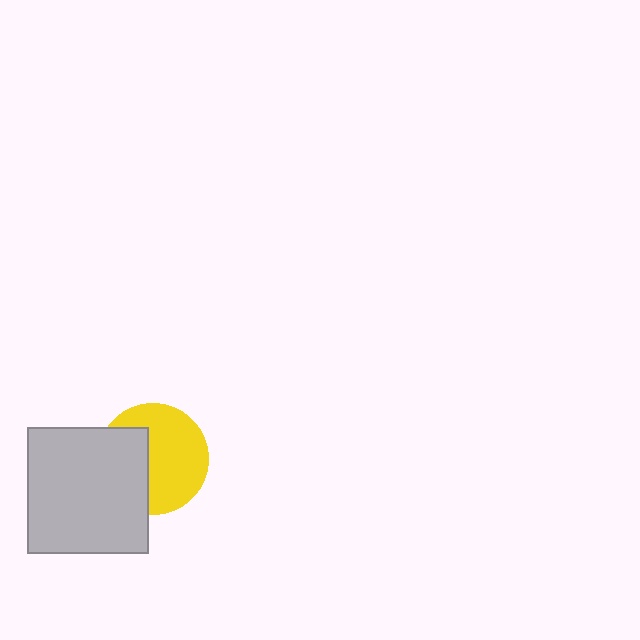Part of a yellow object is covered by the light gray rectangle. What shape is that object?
It is a circle.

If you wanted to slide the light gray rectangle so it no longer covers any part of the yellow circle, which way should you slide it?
Slide it left — that is the most direct way to separate the two shapes.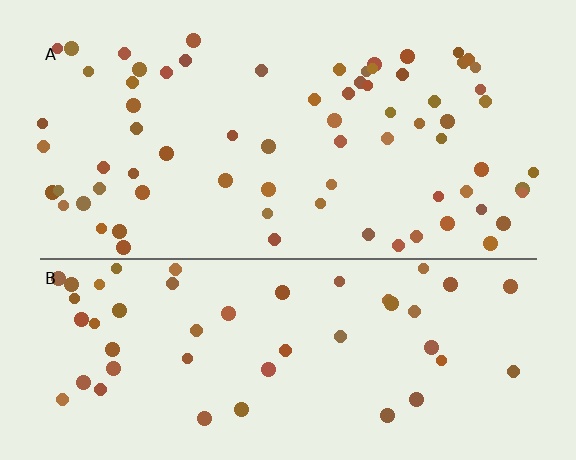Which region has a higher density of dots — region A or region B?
A (the top).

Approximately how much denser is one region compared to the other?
Approximately 1.4× — region A over region B.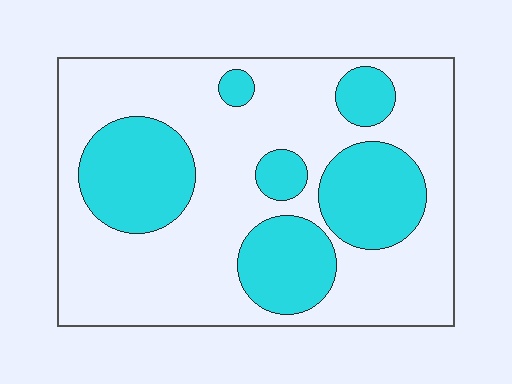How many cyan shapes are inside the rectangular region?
6.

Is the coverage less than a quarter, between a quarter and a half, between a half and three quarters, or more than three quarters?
Between a quarter and a half.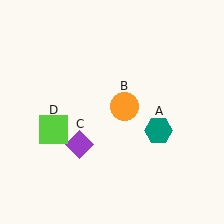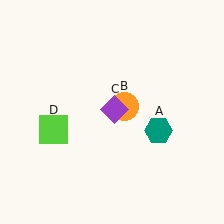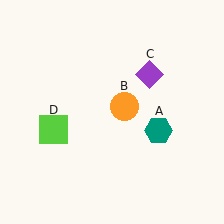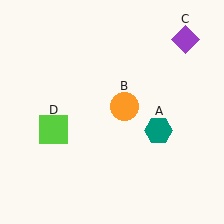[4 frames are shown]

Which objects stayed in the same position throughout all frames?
Teal hexagon (object A) and orange circle (object B) and lime square (object D) remained stationary.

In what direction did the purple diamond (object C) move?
The purple diamond (object C) moved up and to the right.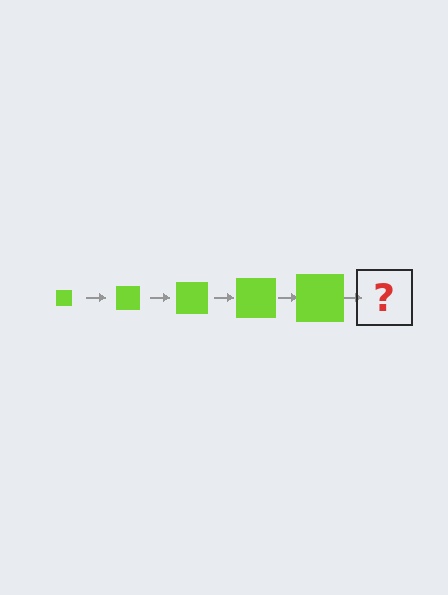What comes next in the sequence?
The next element should be a lime square, larger than the previous one.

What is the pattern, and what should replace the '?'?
The pattern is that the square gets progressively larger each step. The '?' should be a lime square, larger than the previous one.